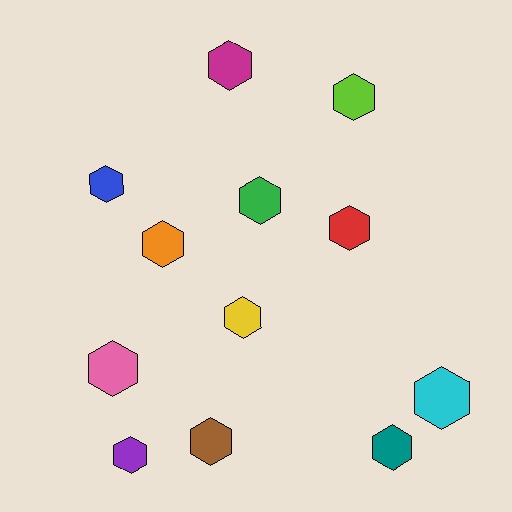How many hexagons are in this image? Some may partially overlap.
There are 12 hexagons.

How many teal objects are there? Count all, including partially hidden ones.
There is 1 teal object.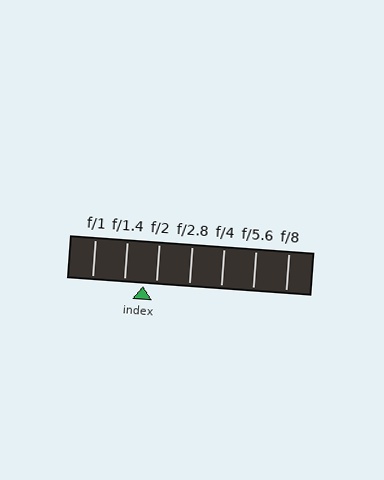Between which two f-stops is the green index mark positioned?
The index mark is between f/1.4 and f/2.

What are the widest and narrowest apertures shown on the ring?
The widest aperture shown is f/1 and the narrowest is f/8.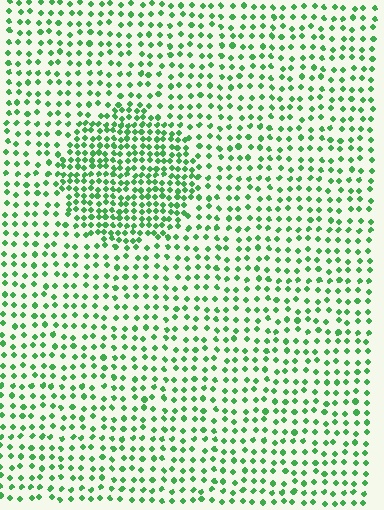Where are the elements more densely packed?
The elements are more densely packed inside the circle boundary.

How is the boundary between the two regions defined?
The boundary is defined by a change in element density (approximately 2.0x ratio). All elements are the same color, size, and shape.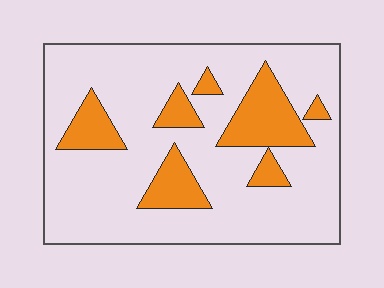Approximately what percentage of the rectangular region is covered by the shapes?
Approximately 20%.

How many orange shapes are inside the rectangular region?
7.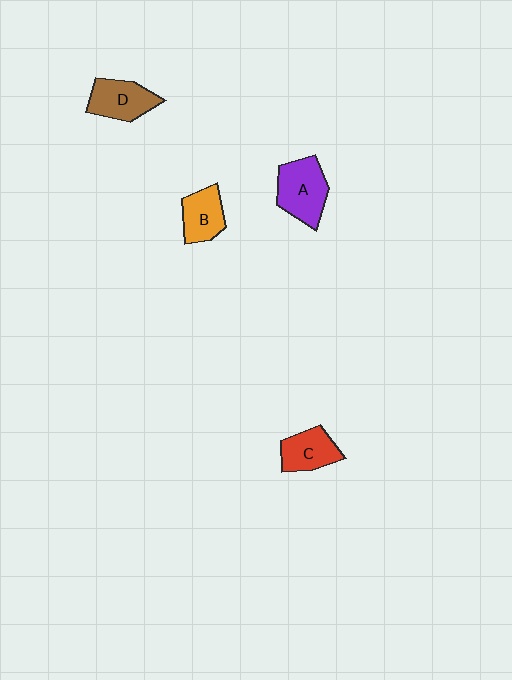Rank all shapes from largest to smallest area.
From largest to smallest: A (purple), D (brown), C (red), B (orange).